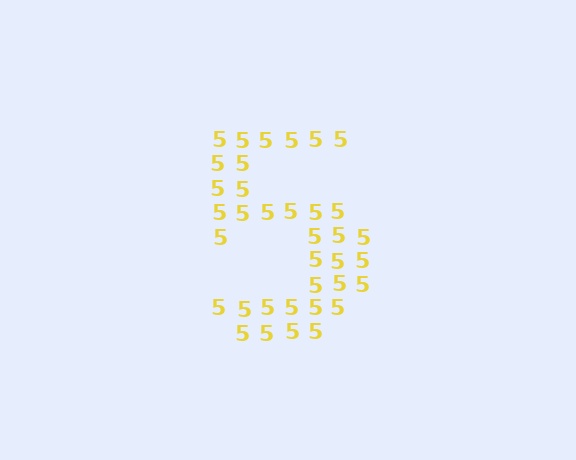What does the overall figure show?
The overall figure shows the digit 5.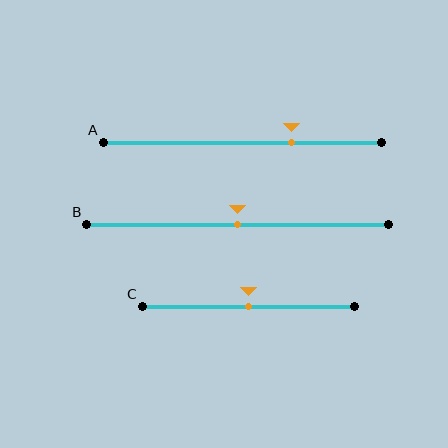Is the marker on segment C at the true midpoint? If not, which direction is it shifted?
Yes, the marker on segment C is at the true midpoint.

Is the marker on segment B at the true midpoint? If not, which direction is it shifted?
Yes, the marker on segment B is at the true midpoint.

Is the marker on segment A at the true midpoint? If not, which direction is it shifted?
No, the marker on segment A is shifted to the right by about 18% of the segment length.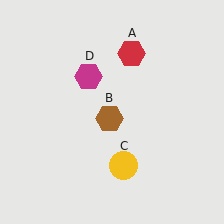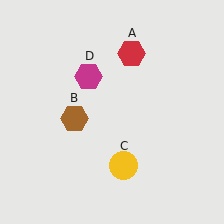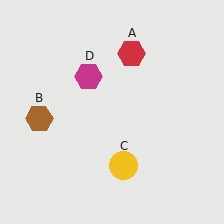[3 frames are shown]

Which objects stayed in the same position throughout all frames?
Red hexagon (object A) and yellow circle (object C) and magenta hexagon (object D) remained stationary.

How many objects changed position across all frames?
1 object changed position: brown hexagon (object B).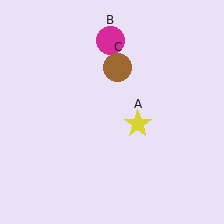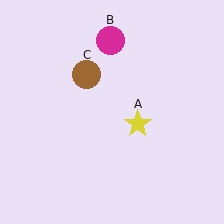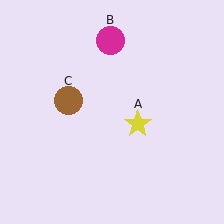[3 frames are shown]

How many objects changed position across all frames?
1 object changed position: brown circle (object C).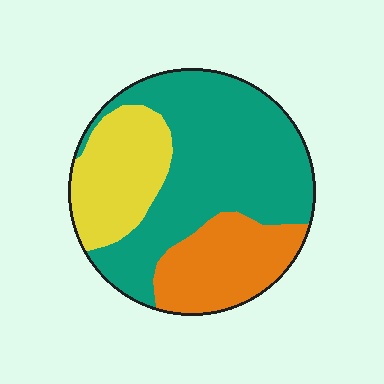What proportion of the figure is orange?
Orange takes up less than a quarter of the figure.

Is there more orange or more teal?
Teal.